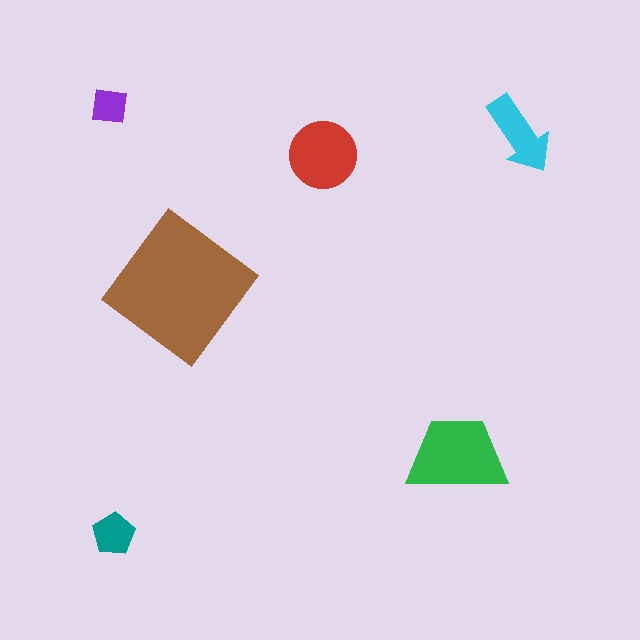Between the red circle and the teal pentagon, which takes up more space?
The red circle.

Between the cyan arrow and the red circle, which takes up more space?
The red circle.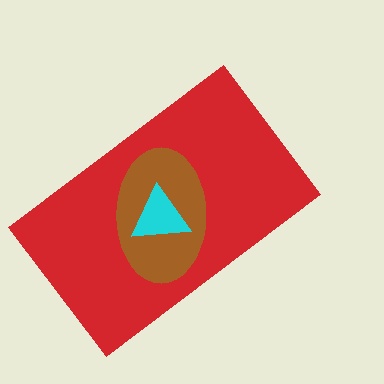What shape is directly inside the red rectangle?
The brown ellipse.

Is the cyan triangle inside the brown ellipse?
Yes.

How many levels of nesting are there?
3.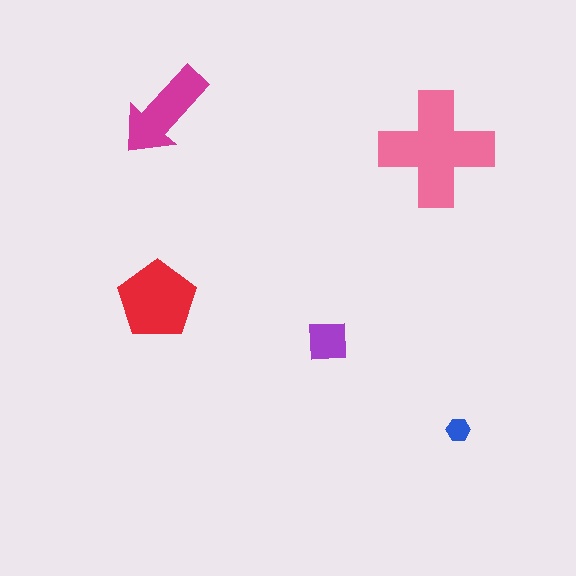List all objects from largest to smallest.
The pink cross, the red pentagon, the magenta arrow, the purple square, the blue hexagon.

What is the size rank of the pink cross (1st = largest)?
1st.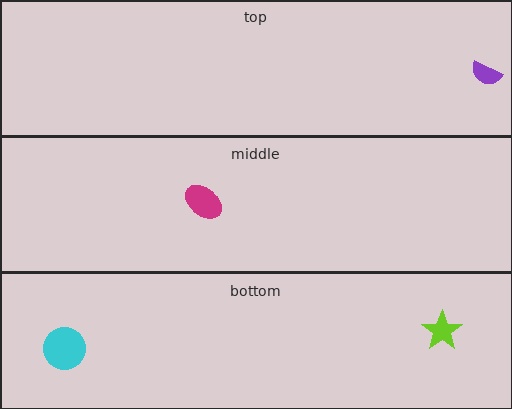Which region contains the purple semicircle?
The top region.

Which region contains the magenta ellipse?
The middle region.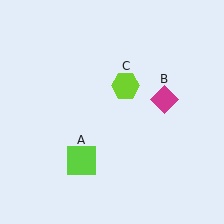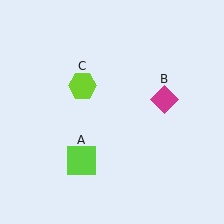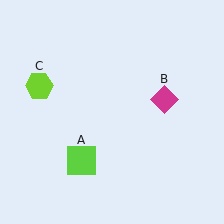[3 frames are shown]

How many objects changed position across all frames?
1 object changed position: lime hexagon (object C).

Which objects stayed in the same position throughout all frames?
Lime square (object A) and magenta diamond (object B) remained stationary.